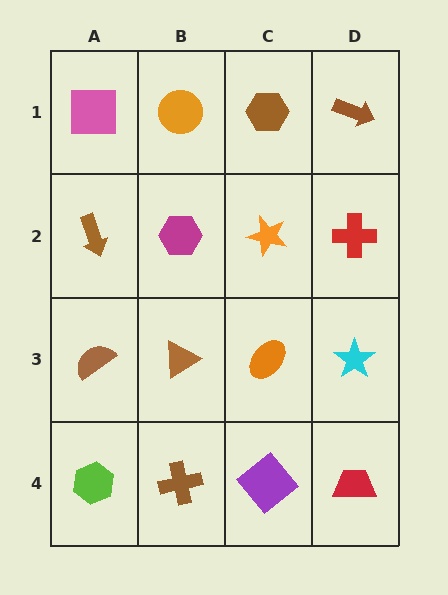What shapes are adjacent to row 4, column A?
A brown semicircle (row 3, column A), a brown cross (row 4, column B).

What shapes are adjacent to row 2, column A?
A pink square (row 1, column A), a brown semicircle (row 3, column A), a magenta hexagon (row 2, column B).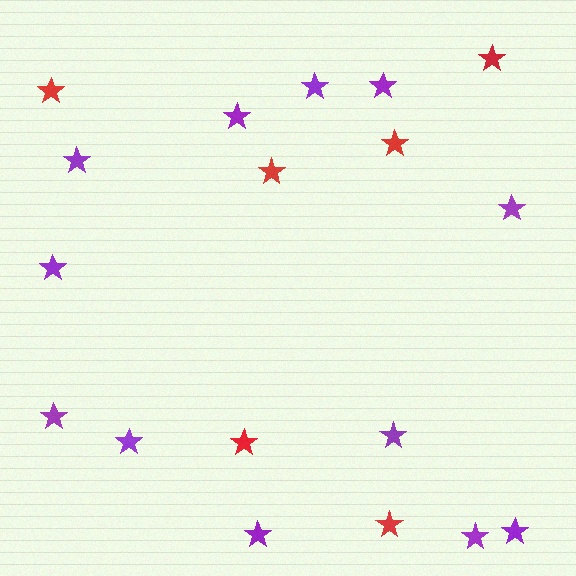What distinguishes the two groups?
There are 2 groups: one group of purple stars (12) and one group of red stars (6).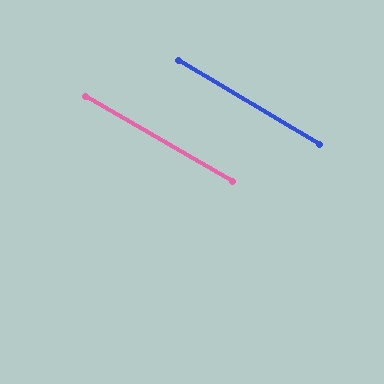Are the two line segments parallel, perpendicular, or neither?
Parallel — their directions differ by only 0.9°.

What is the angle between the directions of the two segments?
Approximately 1 degree.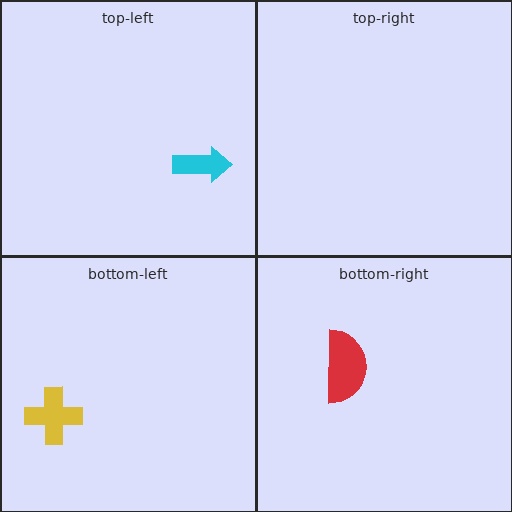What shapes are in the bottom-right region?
The red semicircle.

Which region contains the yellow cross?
The bottom-left region.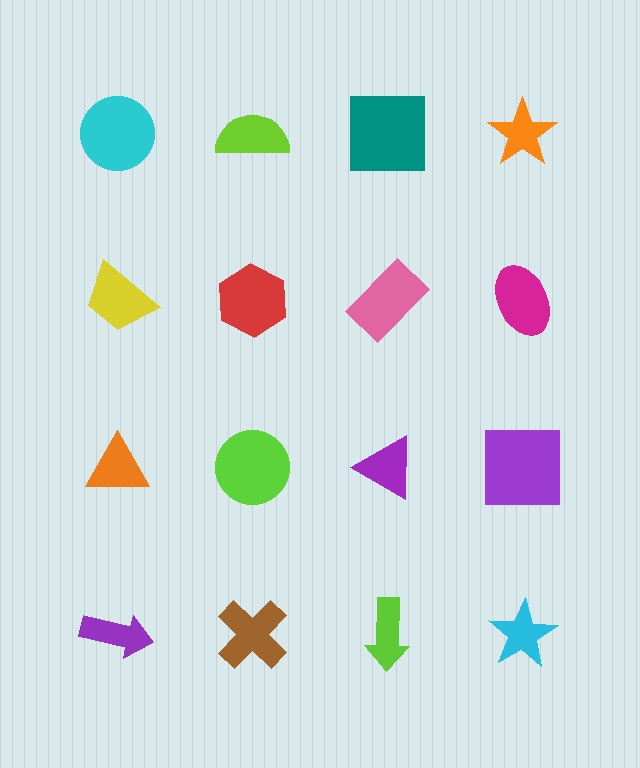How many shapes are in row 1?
4 shapes.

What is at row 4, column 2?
A brown cross.